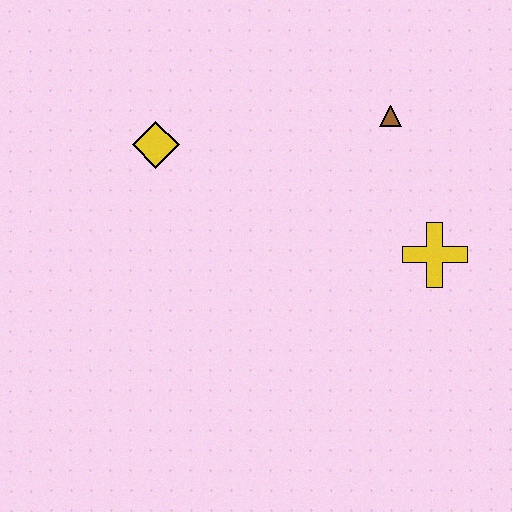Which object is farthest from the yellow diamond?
The yellow cross is farthest from the yellow diamond.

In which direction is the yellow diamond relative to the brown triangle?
The yellow diamond is to the left of the brown triangle.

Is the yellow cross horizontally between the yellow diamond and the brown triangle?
No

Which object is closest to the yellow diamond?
The brown triangle is closest to the yellow diamond.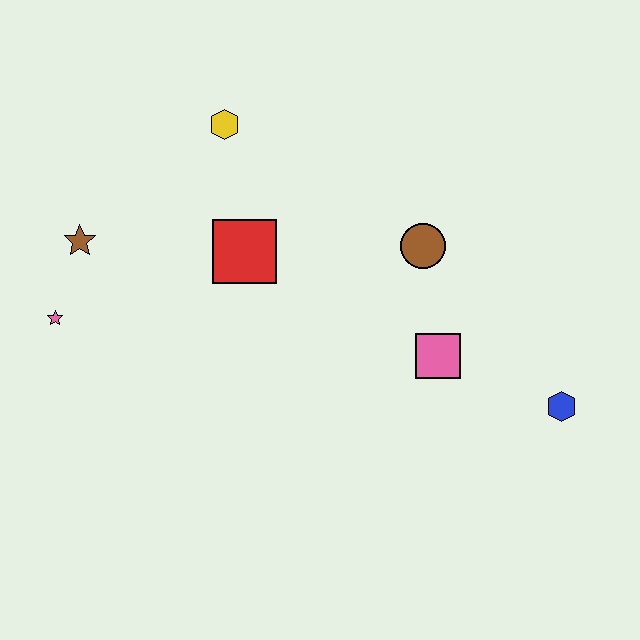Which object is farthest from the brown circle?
The pink star is farthest from the brown circle.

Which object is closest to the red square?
The yellow hexagon is closest to the red square.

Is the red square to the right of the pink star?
Yes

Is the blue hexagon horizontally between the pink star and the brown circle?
No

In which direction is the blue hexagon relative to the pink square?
The blue hexagon is to the right of the pink square.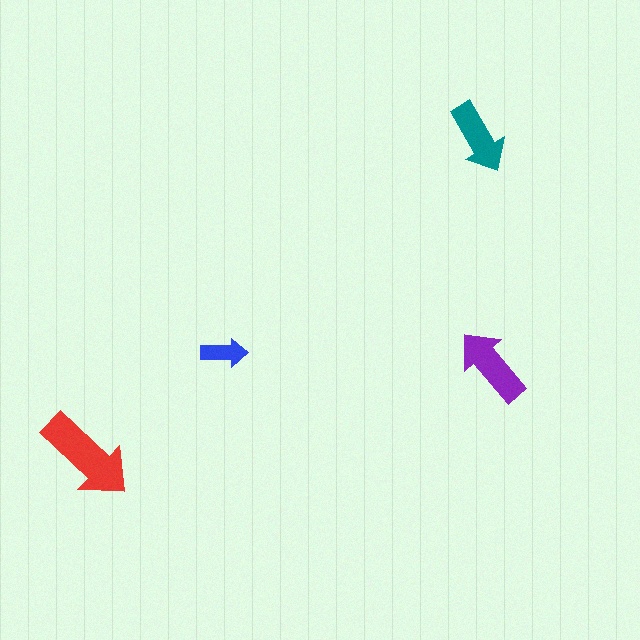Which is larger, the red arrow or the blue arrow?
The red one.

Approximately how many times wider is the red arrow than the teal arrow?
About 1.5 times wider.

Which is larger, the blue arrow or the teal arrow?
The teal one.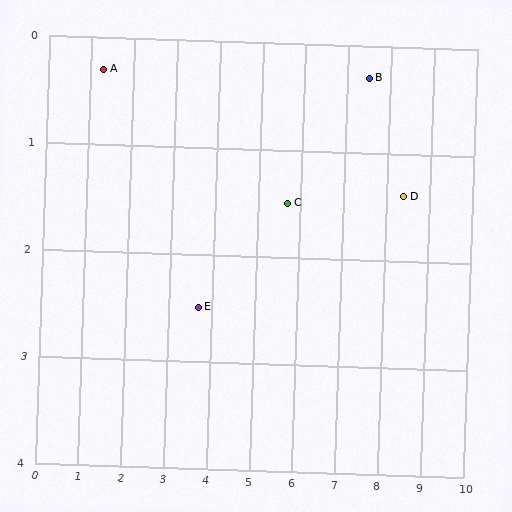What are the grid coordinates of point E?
Point E is at approximately (3.7, 2.5).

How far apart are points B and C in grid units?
Points B and C are about 2.2 grid units apart.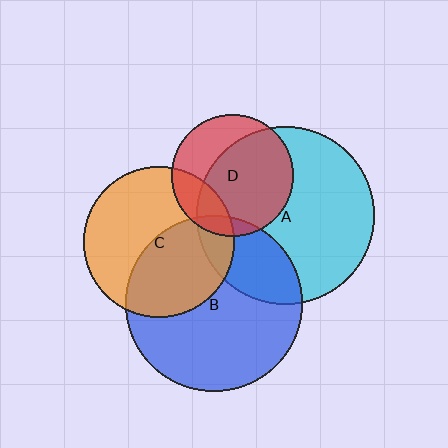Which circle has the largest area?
Circle A (cyan).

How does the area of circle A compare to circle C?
Approximately 1.4 times.